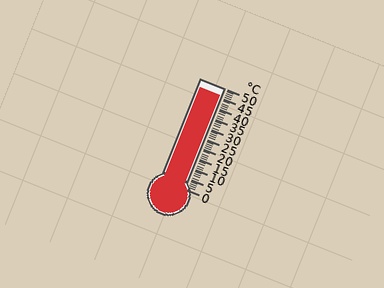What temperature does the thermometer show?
The thermometer shows approximately 46°C.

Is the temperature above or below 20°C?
The temperature is above 20°C.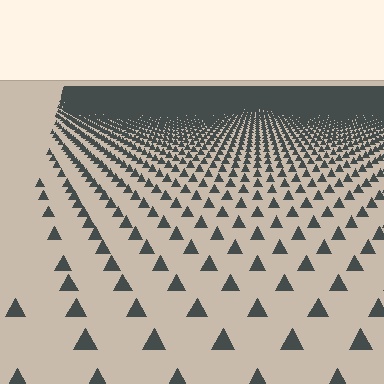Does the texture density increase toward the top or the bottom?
Density increases toward the top.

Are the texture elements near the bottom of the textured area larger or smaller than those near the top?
Larger. Near the bottom, elements are closer to the viewer and appear at a bigger on-screen size.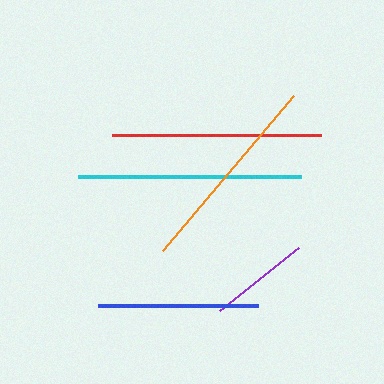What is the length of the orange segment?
The orange segment is approximately 202 pixels long.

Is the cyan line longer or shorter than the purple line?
The cyan line is longer than the purple line.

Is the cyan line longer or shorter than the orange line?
The cyan line is longer than the orange line.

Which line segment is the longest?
The cyan line is the longest at approximately 223 pixels.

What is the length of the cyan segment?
The cyan segment is approximately 223 pixels long.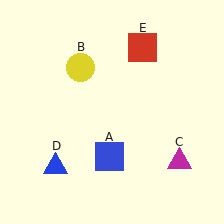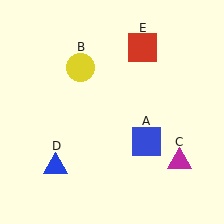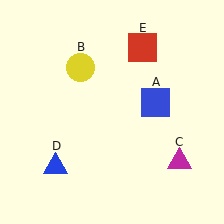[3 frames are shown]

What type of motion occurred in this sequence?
The blue square (object A) rotated counterclockwise around the center of the scene.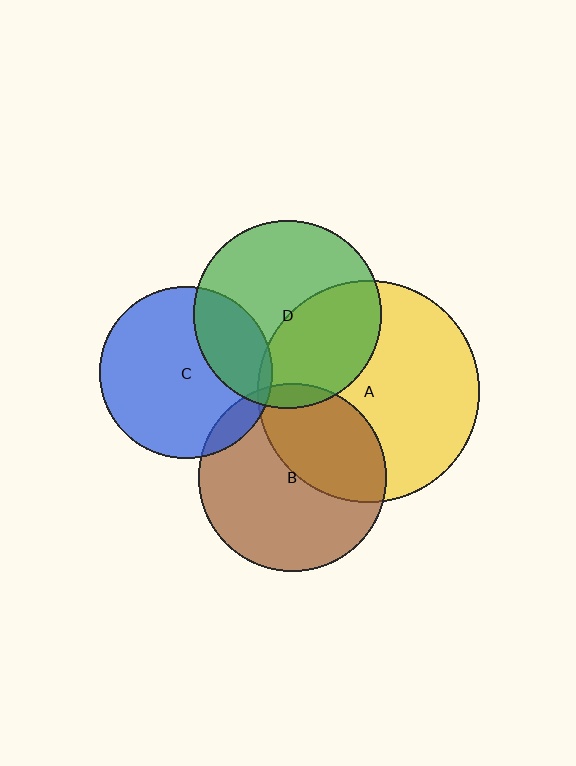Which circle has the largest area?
Circle A (yellow).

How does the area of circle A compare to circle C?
Approximately 1.7 times.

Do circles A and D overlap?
Yes.